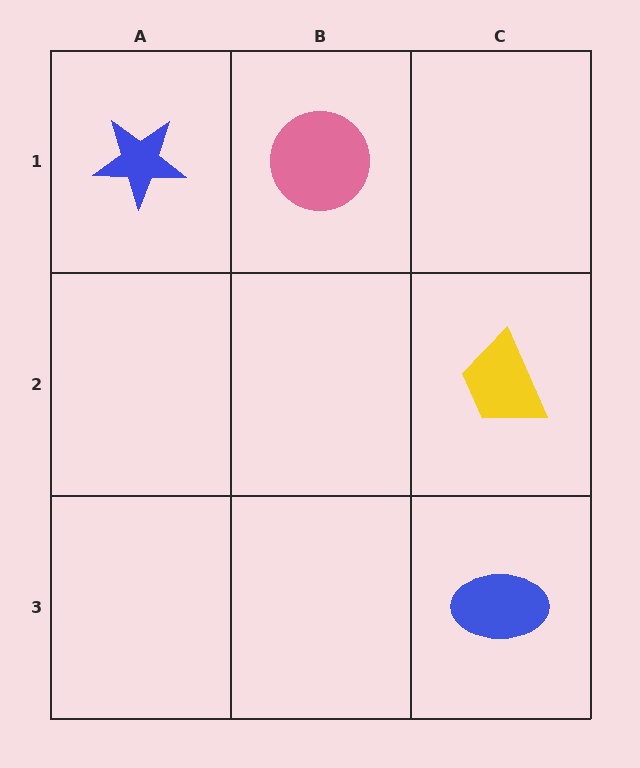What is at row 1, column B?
A pink circle.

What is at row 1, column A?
A blue star.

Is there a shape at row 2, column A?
No, that cell is empty.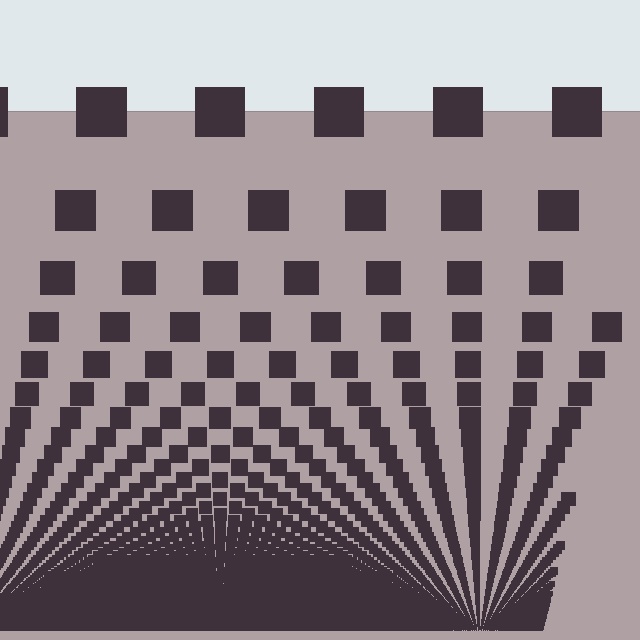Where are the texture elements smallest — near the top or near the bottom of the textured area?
Near the bottom.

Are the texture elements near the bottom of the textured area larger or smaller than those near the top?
Smaller. The gradient is inverted — elements near the bottom are smaller and denser.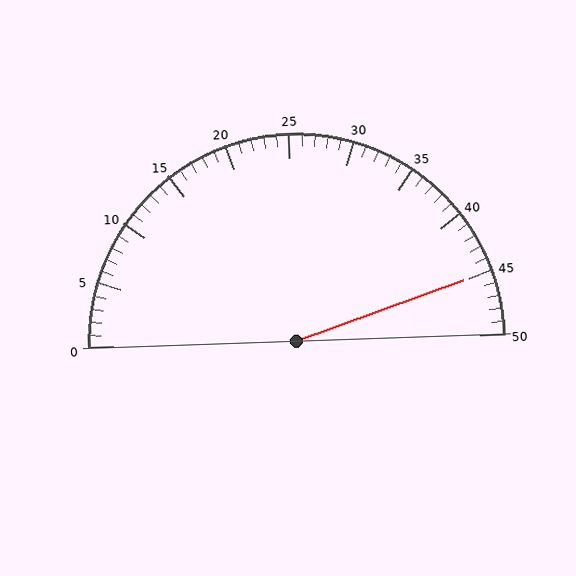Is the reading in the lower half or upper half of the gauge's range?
The reading is in the upper half of the range (0 to 50).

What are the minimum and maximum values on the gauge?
The gauge ranges from 0 to 50.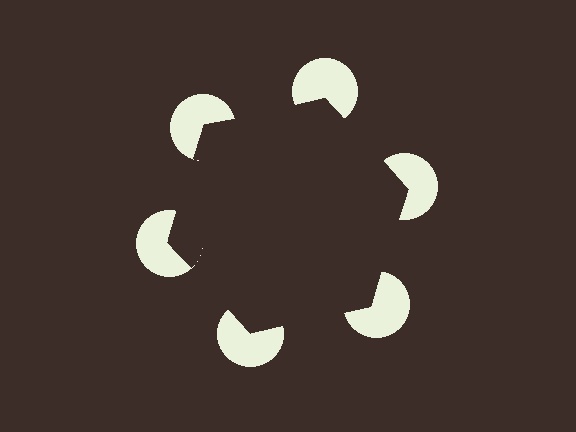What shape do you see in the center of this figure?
An illusory hexagon — its edges are inferred from the aligned wedge cuts in the pac-man discs, not physically drawn.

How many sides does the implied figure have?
6 sides.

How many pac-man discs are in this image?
There are 6 — one at each vertex of the illusory hexagon.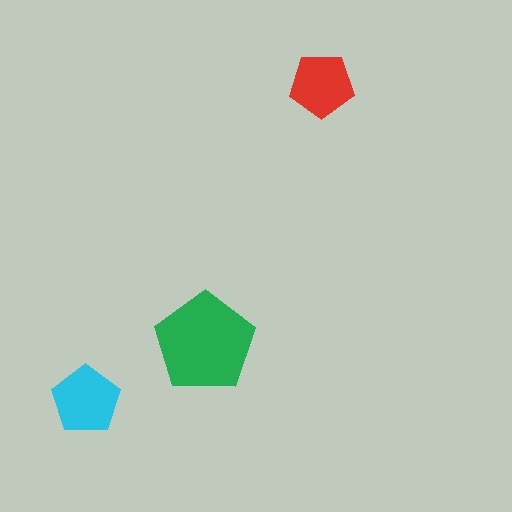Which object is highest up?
The red pentagon is topmost.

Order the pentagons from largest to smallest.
the green one, the cyan one, the red one.